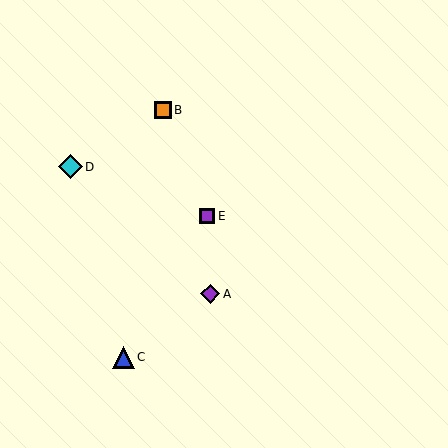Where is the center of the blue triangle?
The center of the blue triangle is at (123, 357).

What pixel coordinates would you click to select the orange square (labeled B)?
Click at (163, 110) to select the orange square B.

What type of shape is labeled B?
Shape B is an orange square.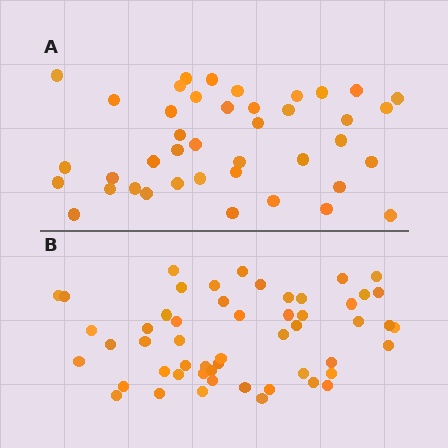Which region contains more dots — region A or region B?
Region B (the bottom region) has more dots.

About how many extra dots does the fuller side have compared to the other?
Region B has roughly 12 or so more dots than region A.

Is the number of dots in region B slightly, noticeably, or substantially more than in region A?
Region B has noticeably more, but not dramatically so. The ratio is roughly 1.3 to 1.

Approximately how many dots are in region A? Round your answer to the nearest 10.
About 40 dots. (The exact count is 41, which rounds to 40.)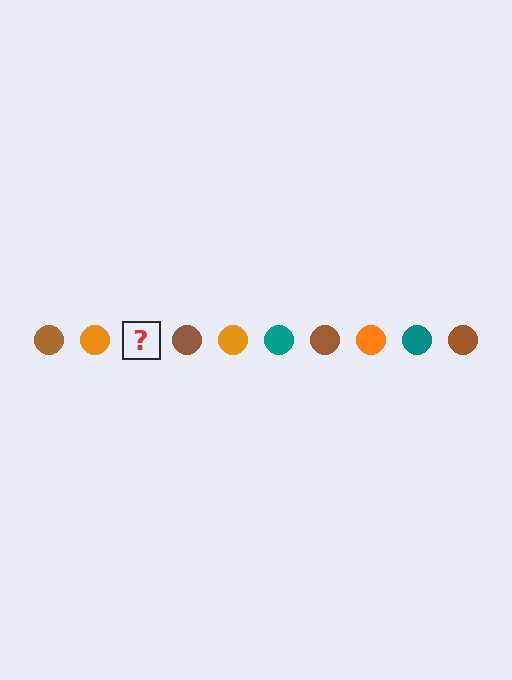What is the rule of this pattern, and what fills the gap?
The rule is that the pattern cycles through brown, orange, teal circles. The gap should be filled with a teal circle.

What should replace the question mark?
The question mark should be replaced with a teal circle.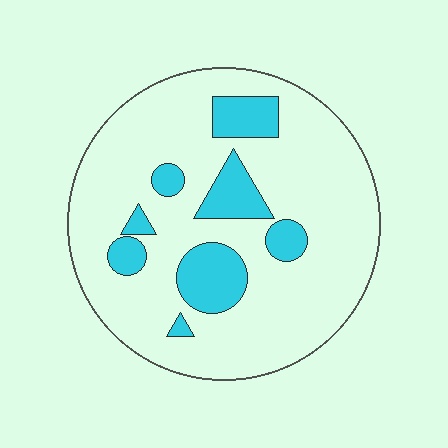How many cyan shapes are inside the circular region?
8.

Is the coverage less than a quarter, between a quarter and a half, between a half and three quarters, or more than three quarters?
Less than a quarter.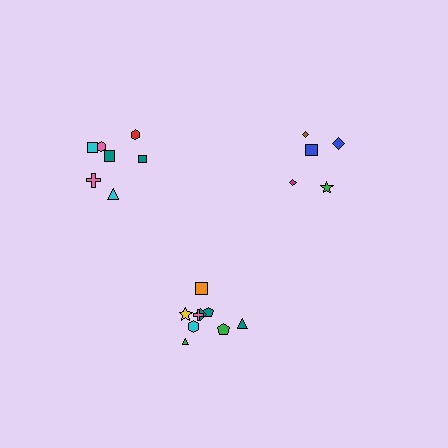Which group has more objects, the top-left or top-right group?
The top-left group.